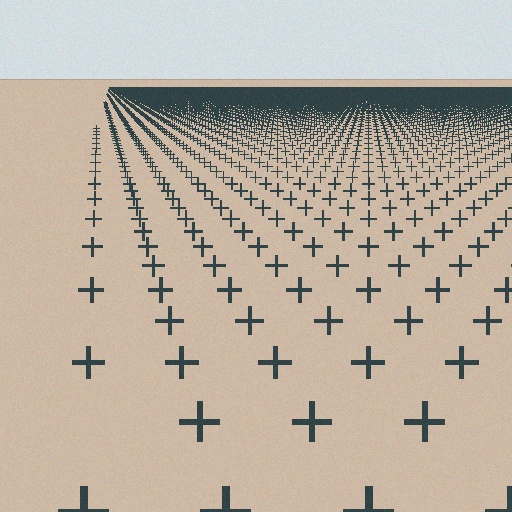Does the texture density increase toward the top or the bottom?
Density increases toward the top.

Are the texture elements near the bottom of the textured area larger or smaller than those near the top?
Larger. Near the bottom, elements are closer to the viewer and appear at a bigger on-screen size.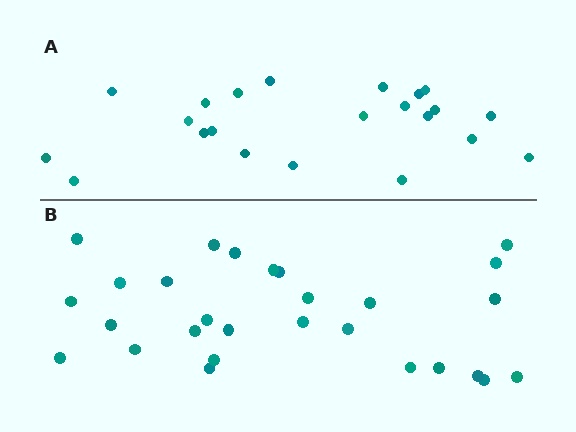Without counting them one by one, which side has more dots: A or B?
Region B (the bottom region) has more dots.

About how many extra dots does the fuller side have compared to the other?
Region B has about 6 more dots than region A.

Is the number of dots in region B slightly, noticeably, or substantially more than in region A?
Region B has noticeably more, but not dramatically so. The ratio is roughly 1.3 to 1.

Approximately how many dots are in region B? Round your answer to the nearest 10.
About 30 dots. (The exact count is 28, which rounds to 30.)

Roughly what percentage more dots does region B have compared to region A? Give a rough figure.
About 25% more.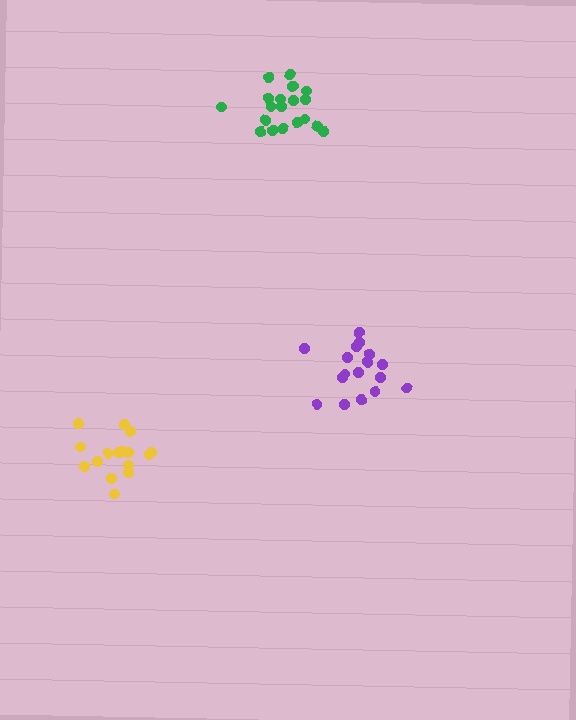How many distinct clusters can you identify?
There are 3 distinct clusters.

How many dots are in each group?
Group 1: 17 dots, Group 2: 20 dots, Group 3: 17 dots (54 total).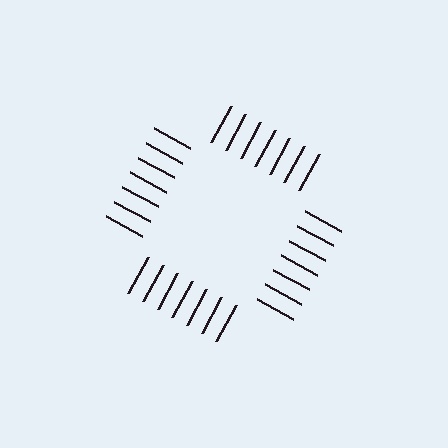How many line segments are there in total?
28 — 7 along each of the 4 edges.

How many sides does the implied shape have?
4 sides — the line-ends trace a square.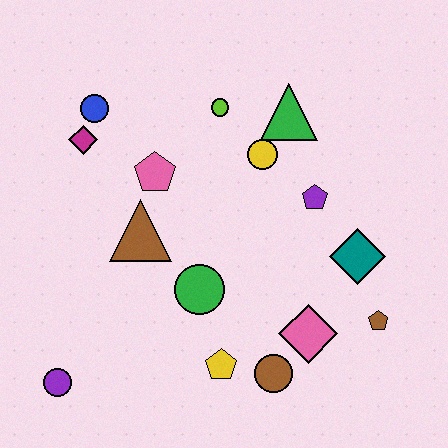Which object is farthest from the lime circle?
The purple circle is farthest from the lime circle.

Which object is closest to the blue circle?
The magenta diamond is closest to the blue circle.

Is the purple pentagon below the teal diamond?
No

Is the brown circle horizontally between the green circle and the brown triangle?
No